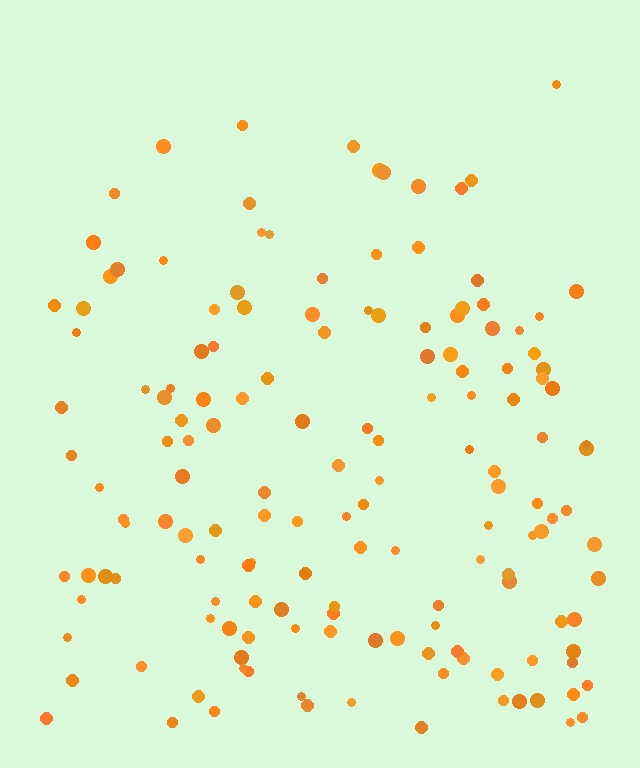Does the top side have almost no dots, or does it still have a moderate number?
Still a moderate number, just noticeably fewer than the bottom.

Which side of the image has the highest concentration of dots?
The bottom.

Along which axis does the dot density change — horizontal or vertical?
Vertical.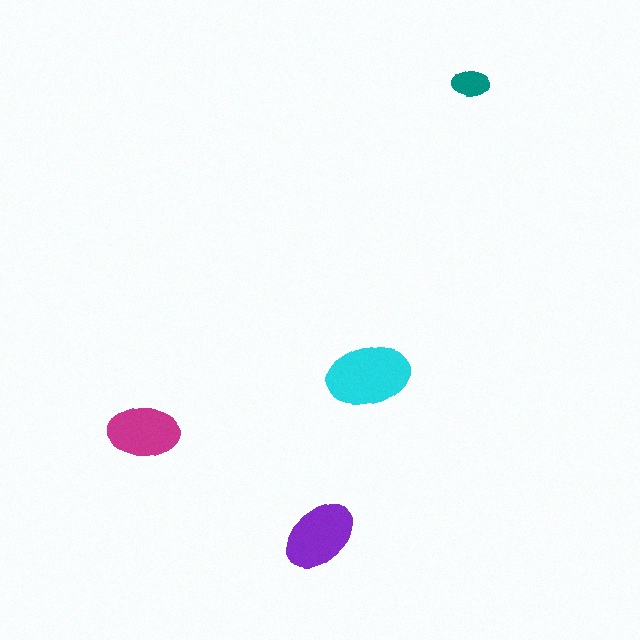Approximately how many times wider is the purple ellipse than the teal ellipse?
About 2 times wider.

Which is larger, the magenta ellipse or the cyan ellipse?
The cyan one.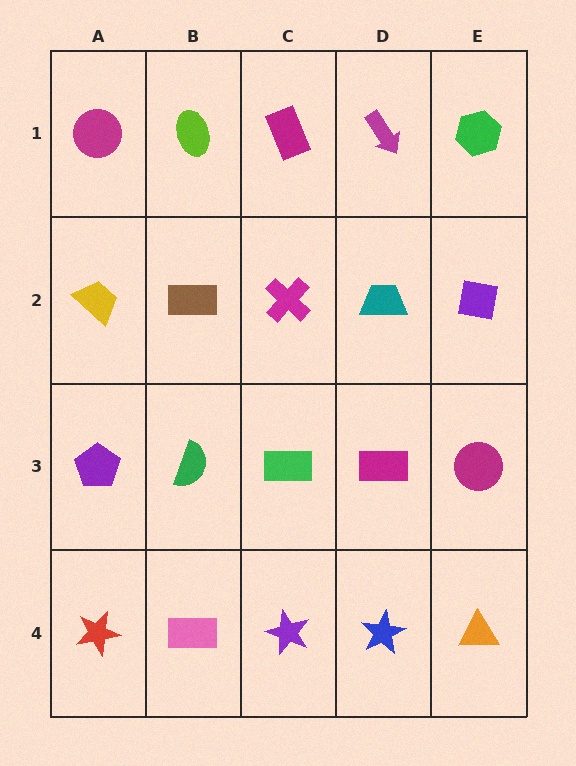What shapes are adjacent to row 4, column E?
A magenta circle (row 3, column E), a blue star (row 4, column D).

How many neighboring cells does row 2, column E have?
3.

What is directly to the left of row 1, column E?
A magenta arrow.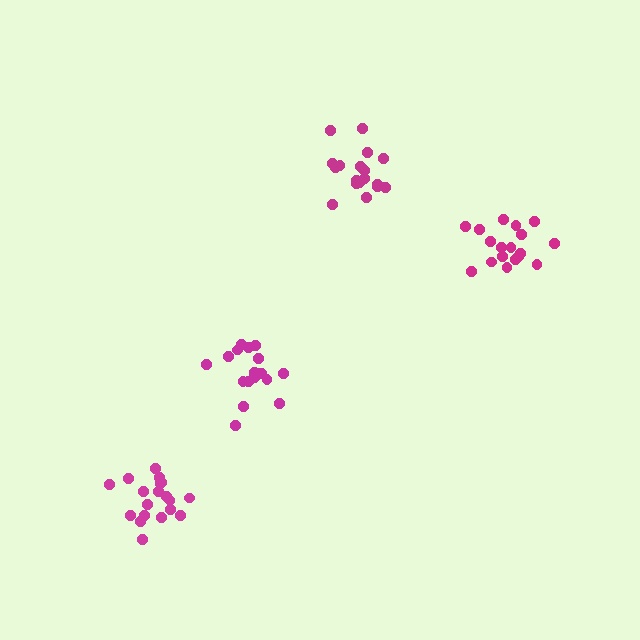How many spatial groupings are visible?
There are 4 spatial groupings.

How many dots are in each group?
Group 1: 18 dots, Group 2: 19 dots, Group 3: 18 dots, Group 4: 19 dots (74 total).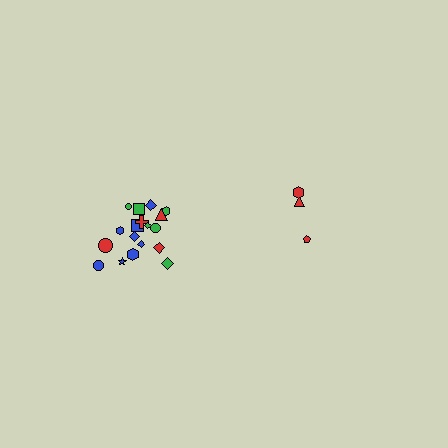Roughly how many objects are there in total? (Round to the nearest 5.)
Roughly 20 objects in total.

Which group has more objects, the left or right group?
The left group.